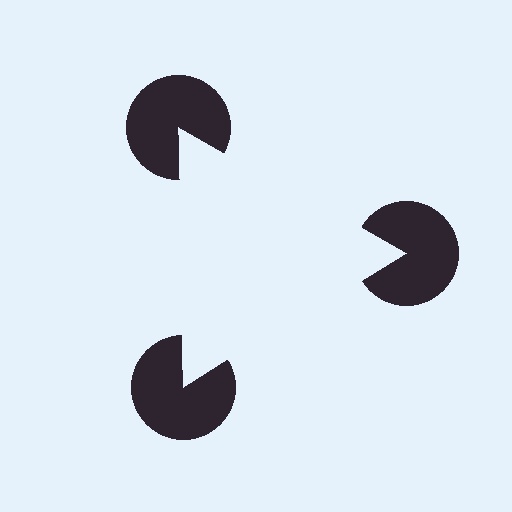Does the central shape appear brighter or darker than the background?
It typically appears slightly brighter than the background, even though no actual brightness change is drawn.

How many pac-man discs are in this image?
There are 3 — one at each vertex of the illusory triangle.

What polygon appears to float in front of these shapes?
An illusory triangle — its edges are inferred from the aligned wedge cuts in the pac-man discs, not physically drawn.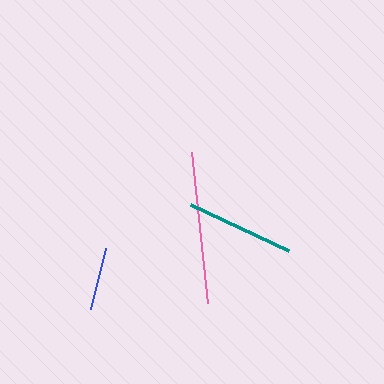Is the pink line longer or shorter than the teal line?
The pink line is longer than the teal line.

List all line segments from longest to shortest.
From longest to shortest: pink, teal, blue.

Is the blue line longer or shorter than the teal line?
The teal line is longer than the blue line.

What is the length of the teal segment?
The teal segment is approximately 108 pixels long.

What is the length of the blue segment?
The blue segment is approximately 63 pixels long.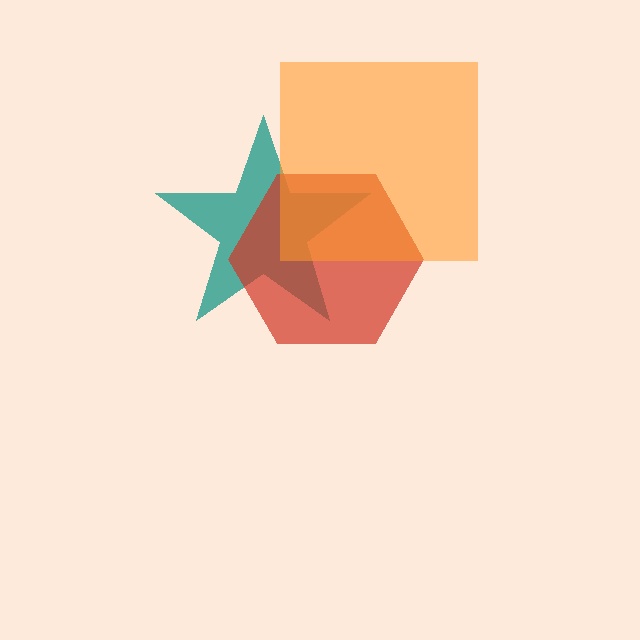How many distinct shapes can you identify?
There are 3 distinct shapes: a teal star, a red hexagon, an orange square.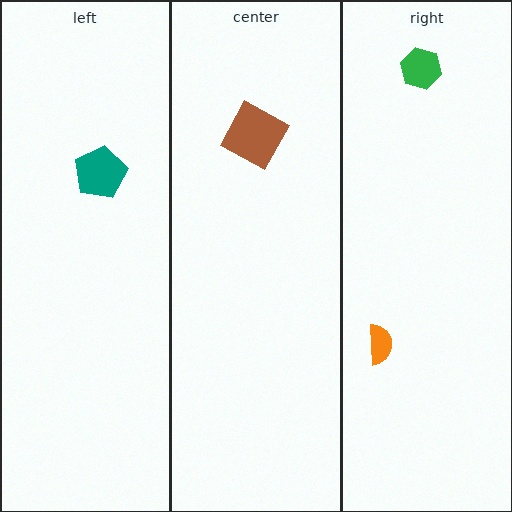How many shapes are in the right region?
2.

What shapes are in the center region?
The brown square.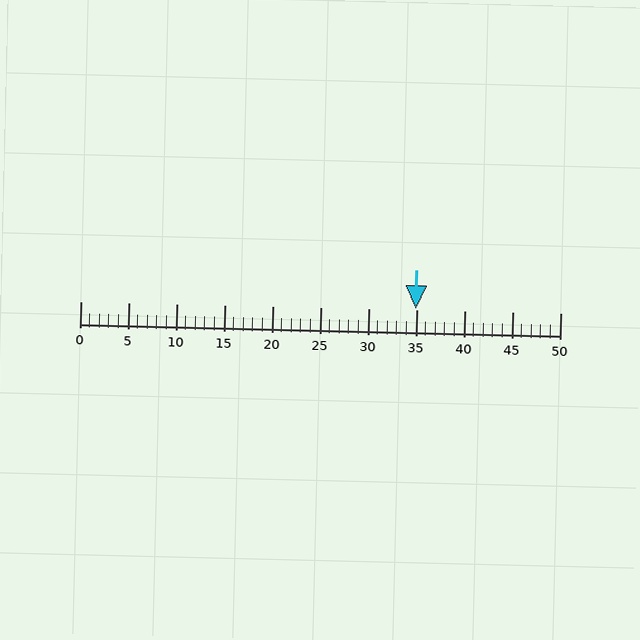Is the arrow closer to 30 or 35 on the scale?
The arrow is closer to 35.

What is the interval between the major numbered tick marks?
The major tick marks are spaced 5 units apart.